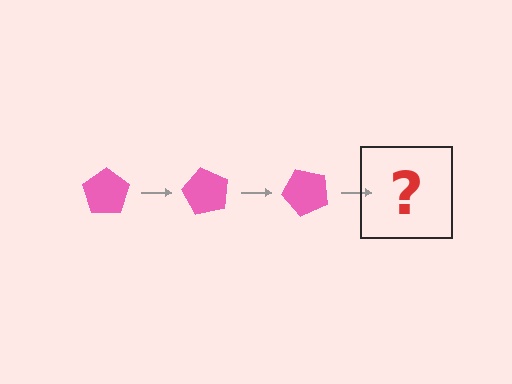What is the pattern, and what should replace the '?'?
The pattern is that the pentagon rotates 60 degrees each step. The '?' should be a pink pentagon rotated 180 degrees.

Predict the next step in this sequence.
The next step is a pink pentagon rotated 180 degrees.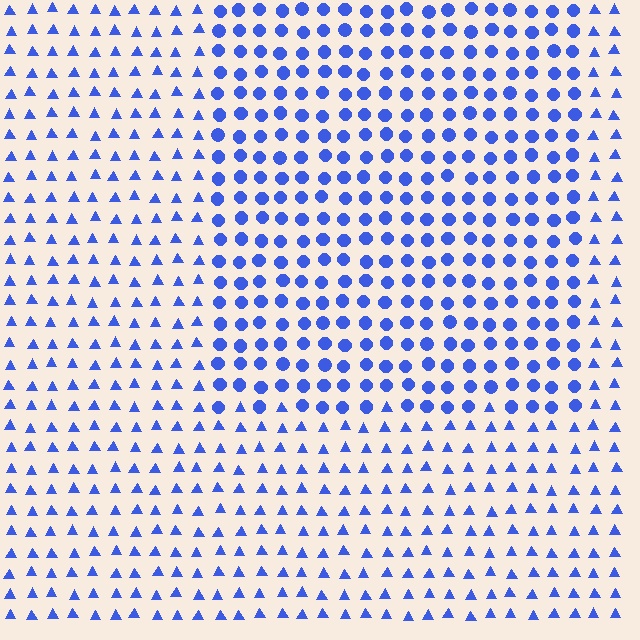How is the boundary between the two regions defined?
The boundary is defined by a change in element shape: circles inside vs. triangles outside. All elements share the same color and spacing.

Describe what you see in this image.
The image is filled with small blue elements arranged in a uniform grid. A rectangle-shaped region contains circles, while the surrounding area contains triangles. The boundary is defined purely by the change in element shape.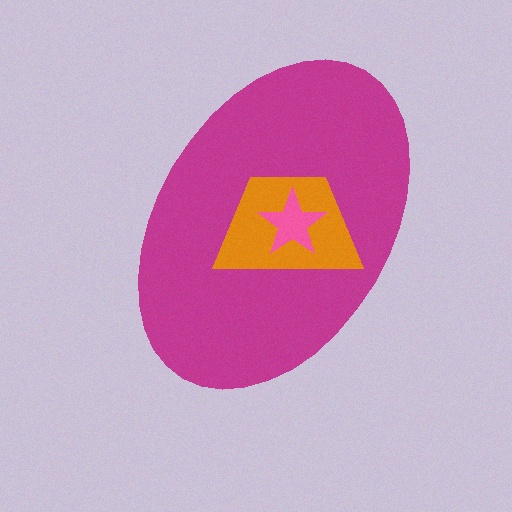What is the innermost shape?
The pink star.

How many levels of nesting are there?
3.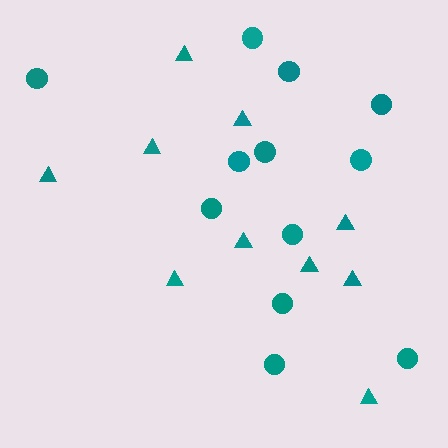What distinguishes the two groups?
There are 2 groups: one group of circles (12) and one group of triangles (10).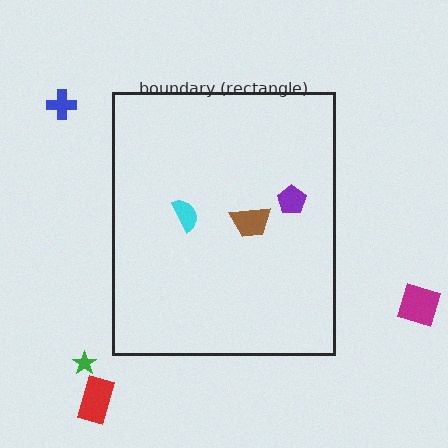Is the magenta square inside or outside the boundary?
Outside.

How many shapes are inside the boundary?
3 inside, 4 outside.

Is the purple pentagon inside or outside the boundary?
Inside.